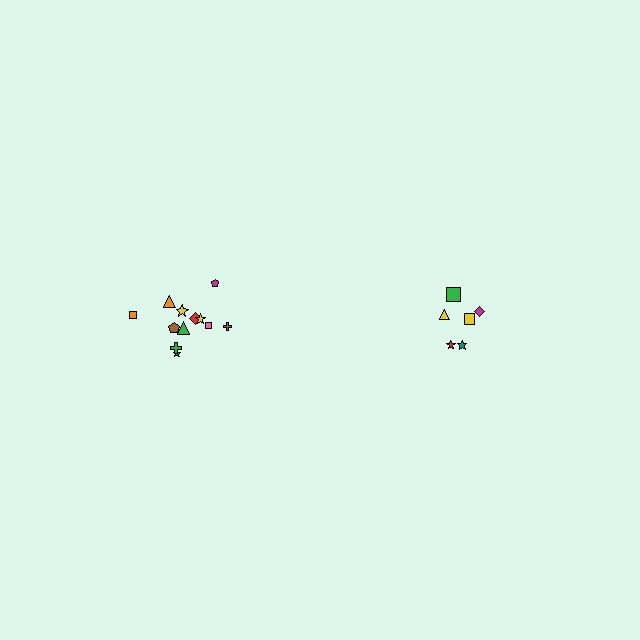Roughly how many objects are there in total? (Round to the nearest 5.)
Roughly 20 objects in total.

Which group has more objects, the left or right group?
The left group.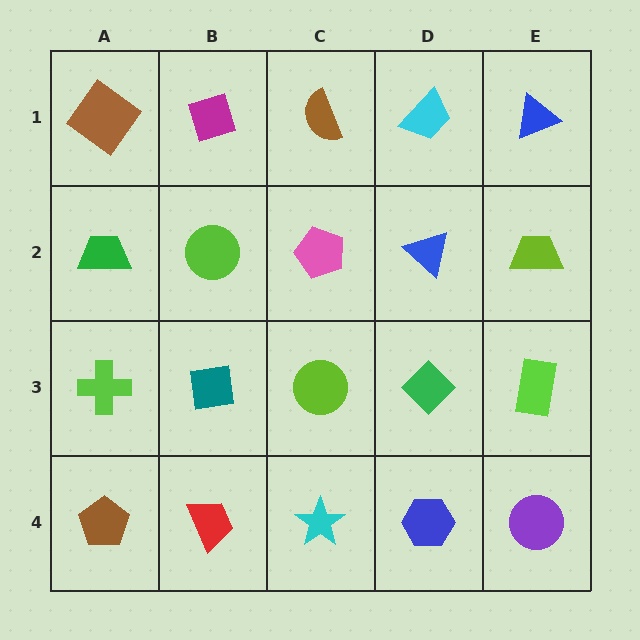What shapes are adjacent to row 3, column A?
A green trapezoid (row 2, column A), a brown pentagon (row 4, column A), a teal square (row 3, column B).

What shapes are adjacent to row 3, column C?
A pink pentagon (row 2, column C), a cyan star (row 4, column C), a teal square (row 3, column B), a green diamond (row 3, column D).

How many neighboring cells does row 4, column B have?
3.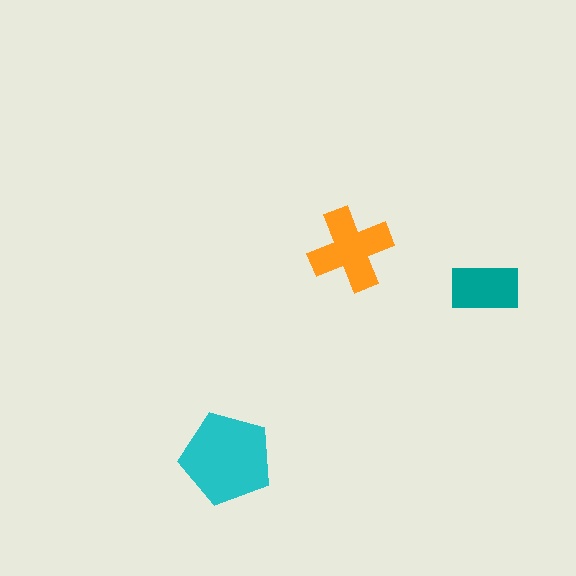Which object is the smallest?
The teal rectangle.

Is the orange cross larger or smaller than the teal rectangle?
Larger.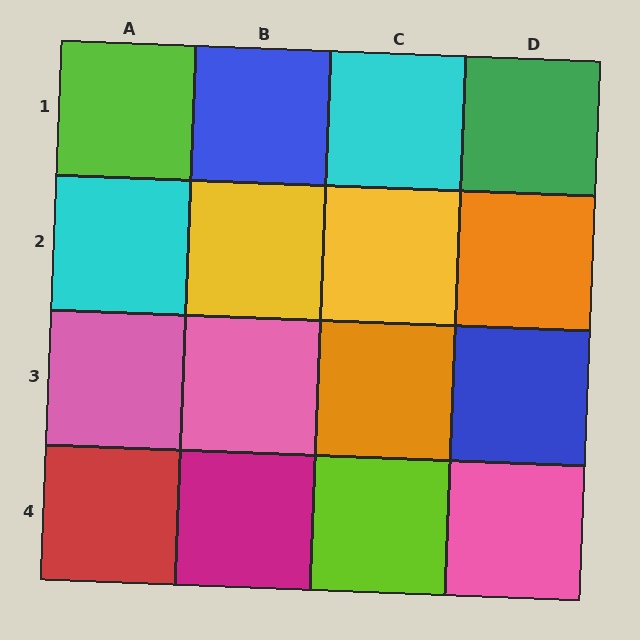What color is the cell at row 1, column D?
Green.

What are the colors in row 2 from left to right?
Cyan, yellow, yellow, orange.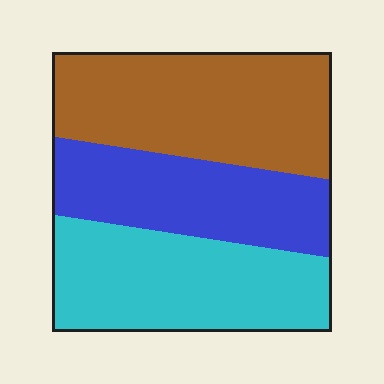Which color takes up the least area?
Blue, at roughly 30%.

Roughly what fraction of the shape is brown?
Brown covers roughly 40% of the shape.